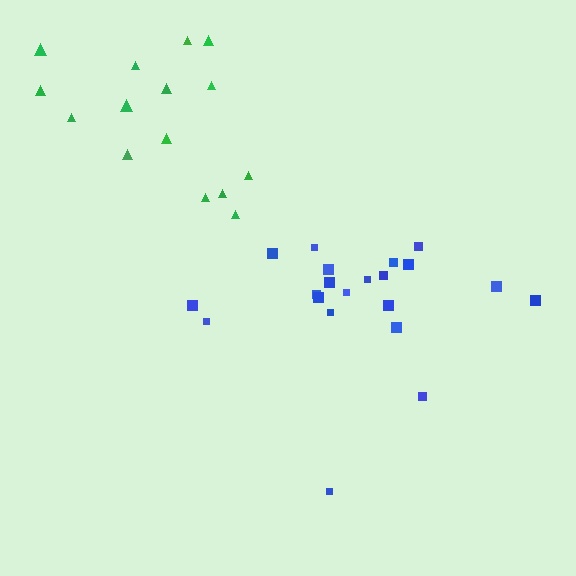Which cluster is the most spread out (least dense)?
Blue.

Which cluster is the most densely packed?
Green.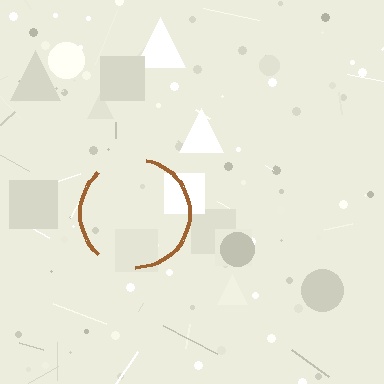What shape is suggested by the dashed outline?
The dashed outline suggests a circle.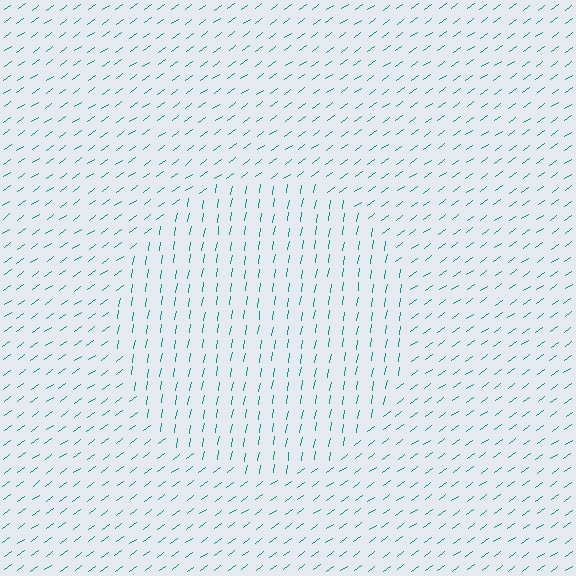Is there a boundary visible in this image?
Yes, there is a texture boundary formed by a change in line orientation.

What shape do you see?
I see a circle.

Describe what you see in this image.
The image is filled with small teal line segments. A circle region in the image has lines oriented differently from the surrounding lines, creating a visible texture boundary.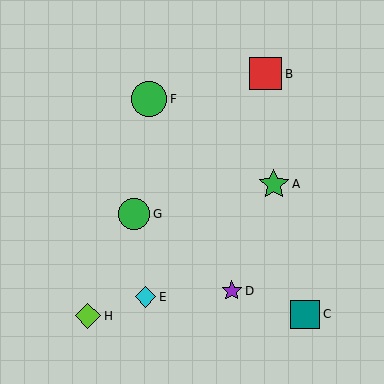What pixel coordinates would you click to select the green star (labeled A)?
Click at (274, 184) to select the green star A.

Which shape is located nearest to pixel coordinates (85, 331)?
The lime diamond (labeled H) at (88, 316) is nearest to that location.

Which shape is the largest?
The green circle (labeled F) is the largest.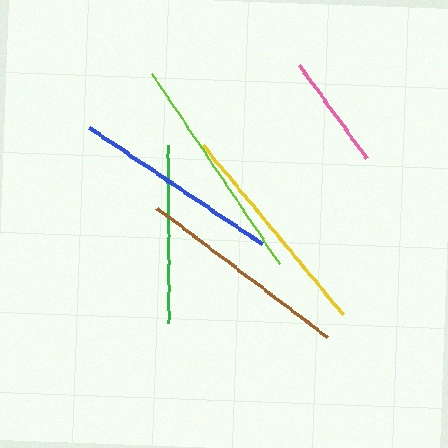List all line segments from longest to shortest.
From longest to shortest: lime, yellow, brown, blue, green, pink.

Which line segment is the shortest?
The pink line is the shortest at approximately 115 pixels.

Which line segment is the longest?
The lime line is the longest at approximately 228 pixels.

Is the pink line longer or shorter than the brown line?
The brown line is longer than the pink line.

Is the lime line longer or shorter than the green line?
The lime line is longer than the green line.